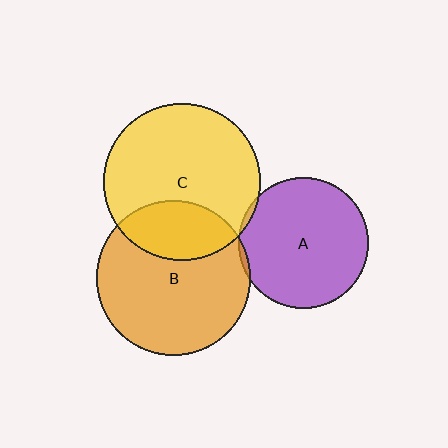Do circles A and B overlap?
Yes.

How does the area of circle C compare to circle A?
Approximately 1.5 times.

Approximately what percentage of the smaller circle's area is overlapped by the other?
Approximately 5%.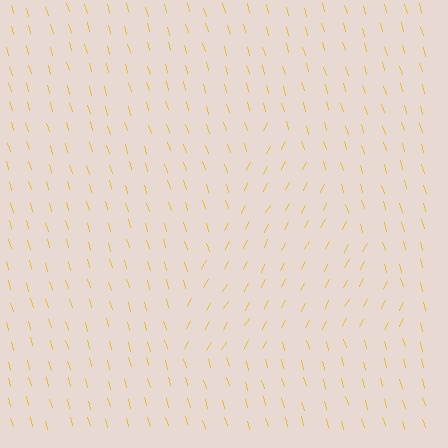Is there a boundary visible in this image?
Yes, there is a texture boundary formed by a change in line orientation.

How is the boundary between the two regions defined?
The boundary is defined purely by a change in line orientation (approximately 45 degrees difference). All lines are the same color and thickness.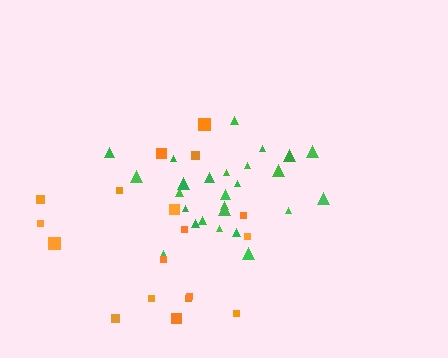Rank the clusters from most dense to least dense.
green, orange.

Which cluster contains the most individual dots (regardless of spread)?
Green (27).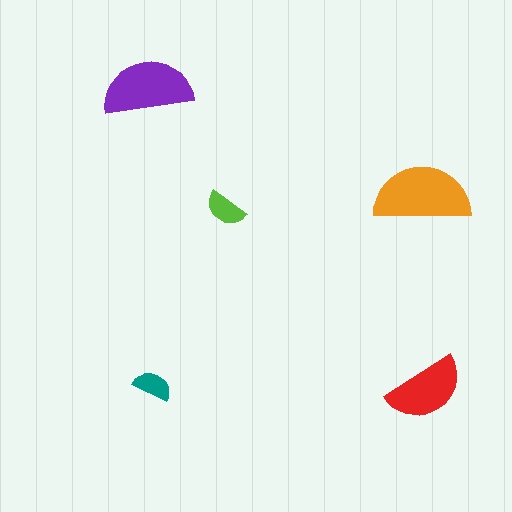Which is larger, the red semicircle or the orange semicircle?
The orange one.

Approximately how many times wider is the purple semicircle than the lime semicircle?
About 2 times wider.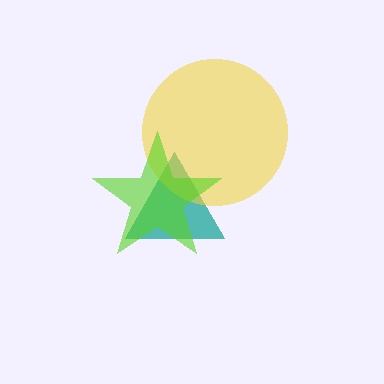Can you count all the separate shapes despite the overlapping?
Yes, there are 3 separate shapes.